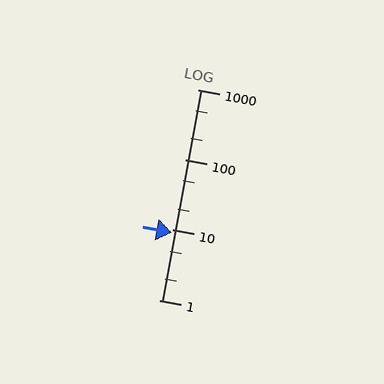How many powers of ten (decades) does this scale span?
The scale spans 3 decades, from 1 to 1000.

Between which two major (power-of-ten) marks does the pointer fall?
The pointer is between 1 and 10.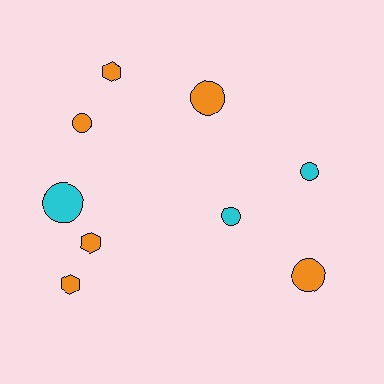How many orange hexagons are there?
There are 3 orange hexagons.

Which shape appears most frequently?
Circle, with 6 objects.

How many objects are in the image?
There are 9 objects.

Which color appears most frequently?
Orange, with 6 objects.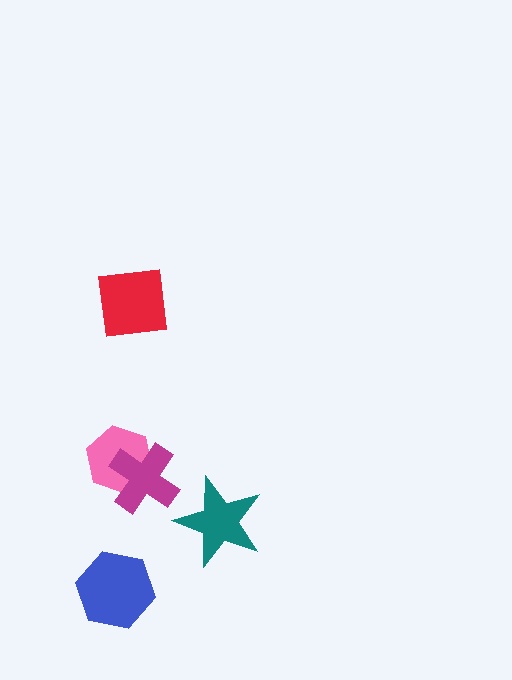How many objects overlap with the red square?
0 objects overlap with the red square.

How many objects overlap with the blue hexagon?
0 objects overlap with the blue hexagon.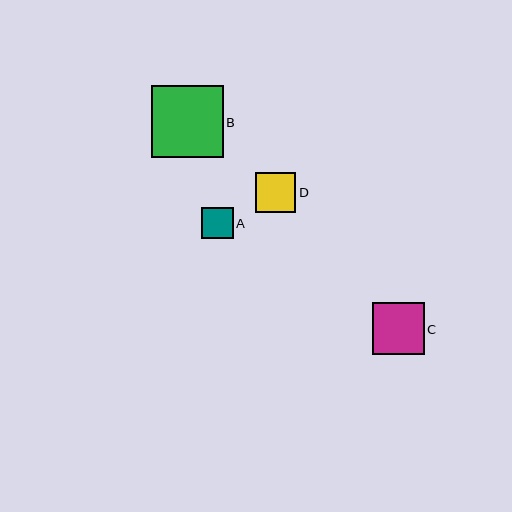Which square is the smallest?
Square A is the smallest with a size of approximately 32 pixels.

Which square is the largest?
Square B is the largest with a size of approximately 72 pixels.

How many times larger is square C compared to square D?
Square C is approximately 1.3 times the size of square D.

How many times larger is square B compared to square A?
Square B is approximately 2.3 times the size of square A.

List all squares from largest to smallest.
From largest to smallest: B, C, D, A.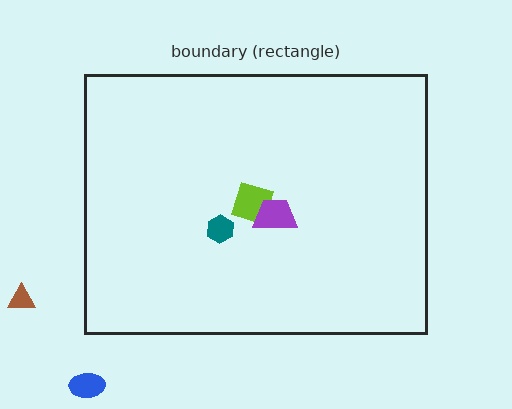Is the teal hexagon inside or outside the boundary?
Inside.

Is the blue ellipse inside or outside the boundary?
Outside.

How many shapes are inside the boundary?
3 inside, 2 outside.